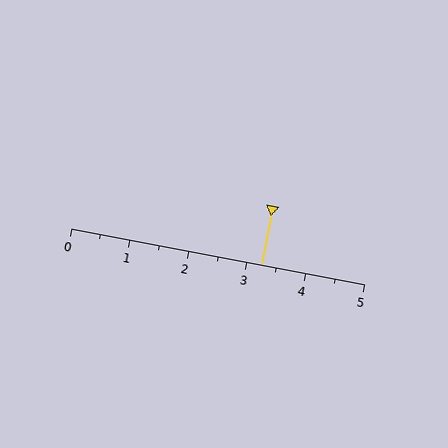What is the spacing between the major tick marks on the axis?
The major ticks are spaced 1 apart.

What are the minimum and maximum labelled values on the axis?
The axis runs from 0 to 5.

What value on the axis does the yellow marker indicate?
The marker indicates approximately 3.2.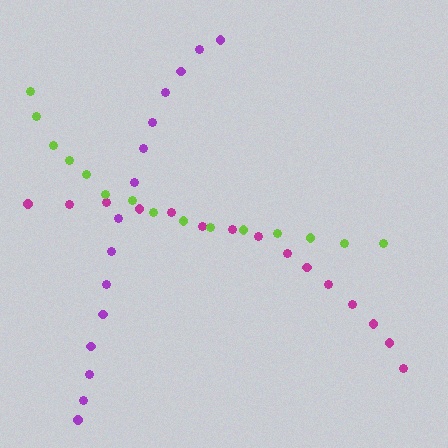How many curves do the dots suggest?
There are 3 distinct paths.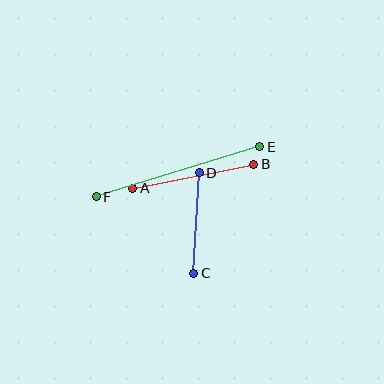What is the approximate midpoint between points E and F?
The midpoint is at approximately (178, 172) pixels.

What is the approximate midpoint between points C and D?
The midpoint is at approximately (196, 223) pixels.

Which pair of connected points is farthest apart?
Points E and F are farthest apart.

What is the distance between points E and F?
The distance is approximately 171 pixels.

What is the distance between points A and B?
The distance is approximately 124 pixels.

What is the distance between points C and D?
The distance is approximately 101 pixels.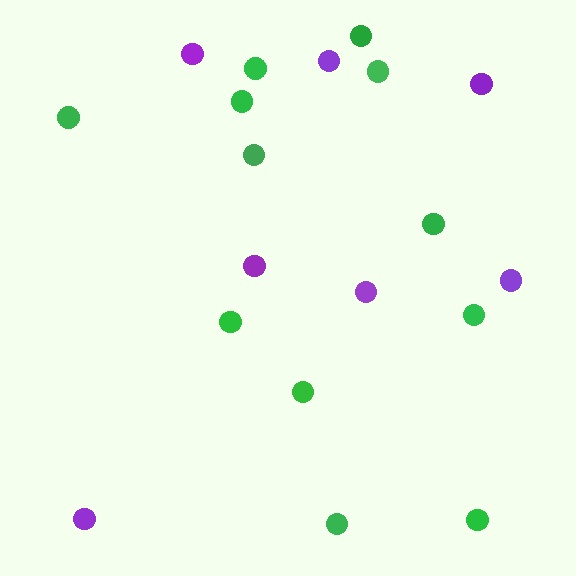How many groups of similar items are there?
There are 2 groups: one group of purple circles (7) and one group of green circles (12).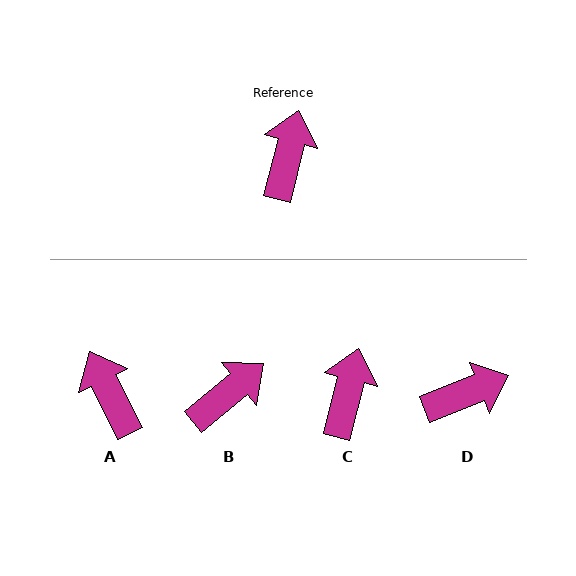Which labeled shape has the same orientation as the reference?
C.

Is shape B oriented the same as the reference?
No, it is off by about 37 degrees.